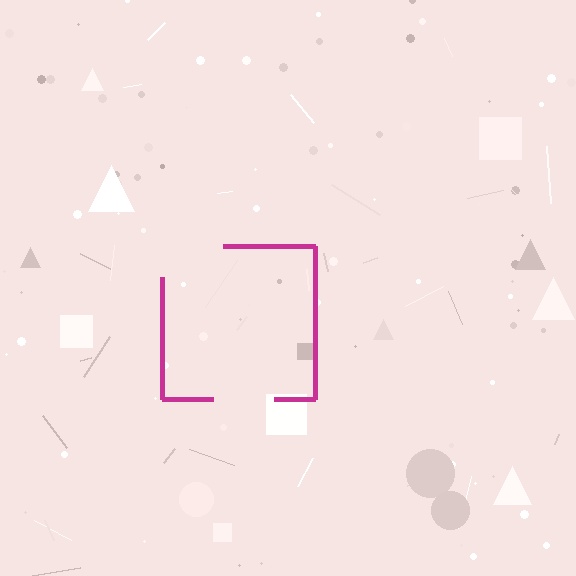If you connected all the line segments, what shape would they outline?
They would outline a square.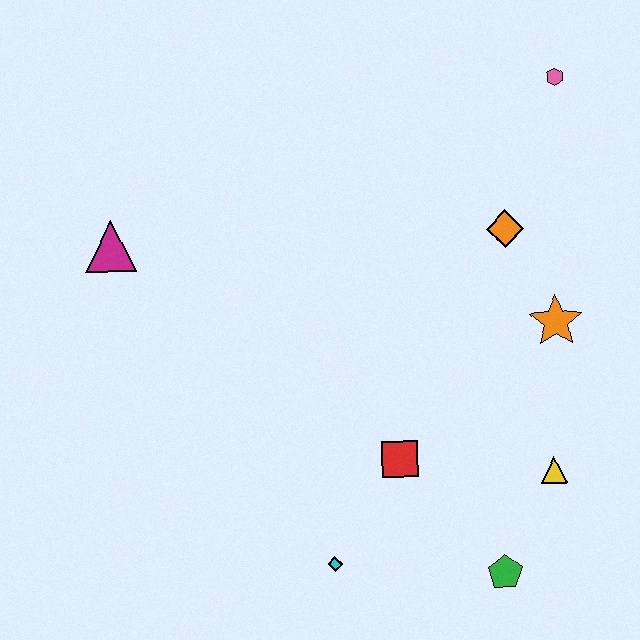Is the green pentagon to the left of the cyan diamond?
No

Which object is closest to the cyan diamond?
The red square is closest to the cyan diamond.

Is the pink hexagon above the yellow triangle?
Yes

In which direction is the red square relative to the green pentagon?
The red square is above the green pentagon.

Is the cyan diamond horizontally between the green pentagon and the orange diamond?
No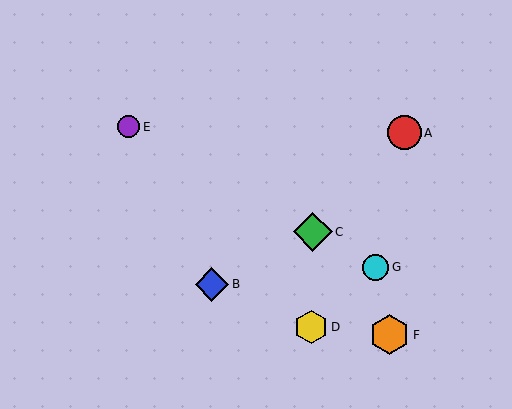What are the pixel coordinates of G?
Object G is at (376, 267).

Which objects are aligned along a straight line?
Objects C, E, G are aligned along a straight line.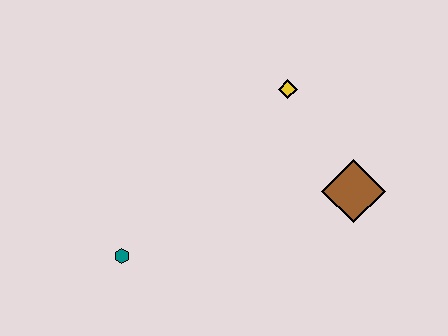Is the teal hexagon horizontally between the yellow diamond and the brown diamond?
No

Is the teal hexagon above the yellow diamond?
No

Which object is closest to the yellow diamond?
The brown diamond is closest to the yellow diamond.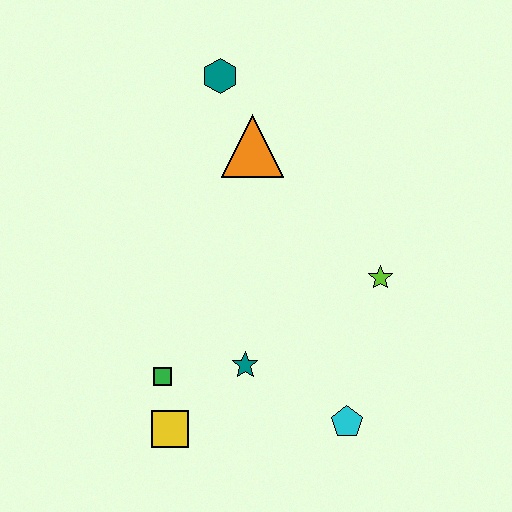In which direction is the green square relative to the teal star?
The green square is to the left of the teal star.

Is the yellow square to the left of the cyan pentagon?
Yes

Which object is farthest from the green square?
The teal hexagon is farthest from the green square.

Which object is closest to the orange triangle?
The teal hexagon is closest to the orange triangle.